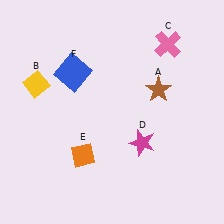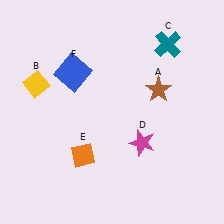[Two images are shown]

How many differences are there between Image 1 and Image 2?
There is 1 difference between the two images.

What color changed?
The cross (C) changed from pink in Image 1 to teal in Image 2.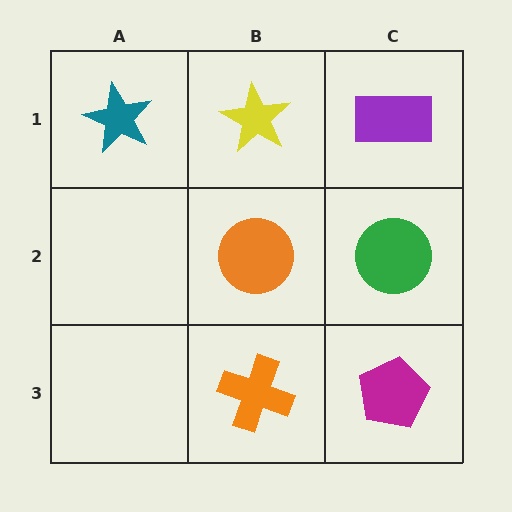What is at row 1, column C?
A purple rectangle.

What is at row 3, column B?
An orange cross.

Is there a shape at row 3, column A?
No, that cell is empty.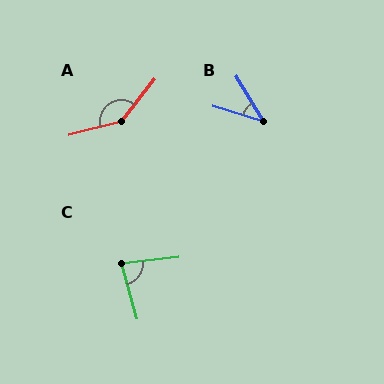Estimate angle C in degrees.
Approximately 81 degrees.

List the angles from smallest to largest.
B (42°), C (81°), A (143°).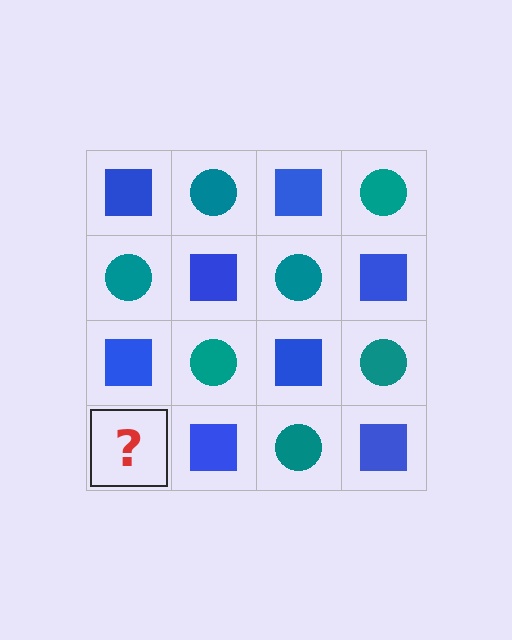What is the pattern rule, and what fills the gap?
The rule is that it alternates blue square and teal circle in a checkerboard pattern. The gap should be filled with a teal circle.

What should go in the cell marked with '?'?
The missing cell should contain a teal circle.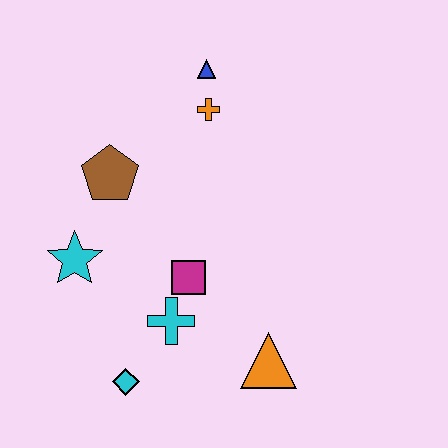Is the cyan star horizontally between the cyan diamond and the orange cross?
No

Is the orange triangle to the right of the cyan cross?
Yes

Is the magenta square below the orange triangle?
No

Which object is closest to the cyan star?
The brown pentagon is closest to the cyan star.